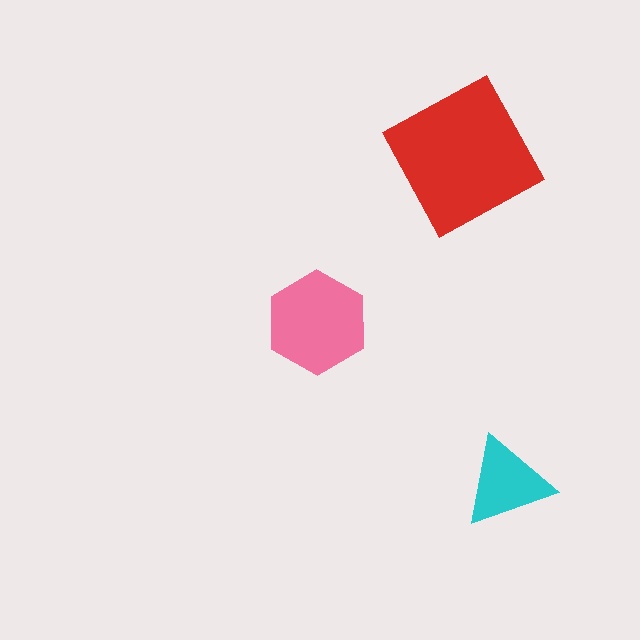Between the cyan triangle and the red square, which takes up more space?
The red square.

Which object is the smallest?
The cyan triangle.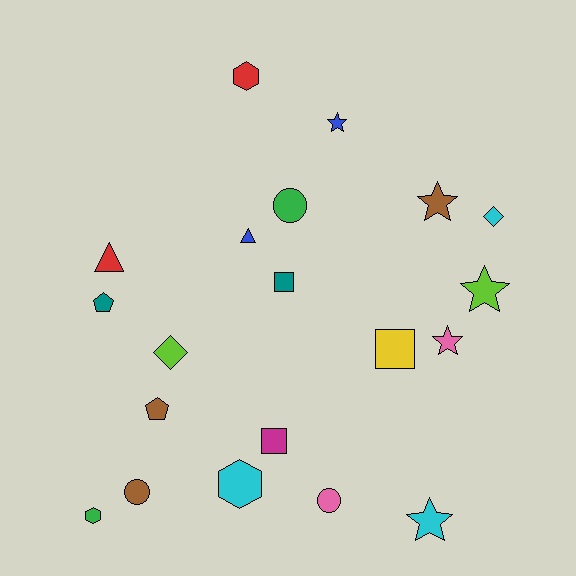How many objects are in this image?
There are 20 objects.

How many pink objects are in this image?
There are 2 pink objects.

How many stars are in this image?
There are 5 stars.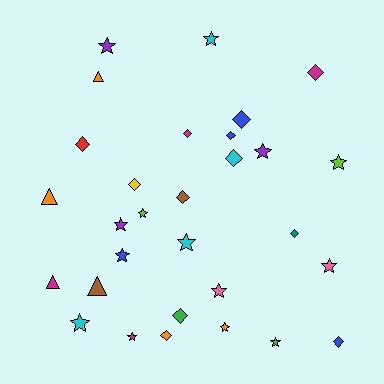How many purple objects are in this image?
There are 3 purple objects.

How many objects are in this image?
There are 30 objects.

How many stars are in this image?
There are 14 stars.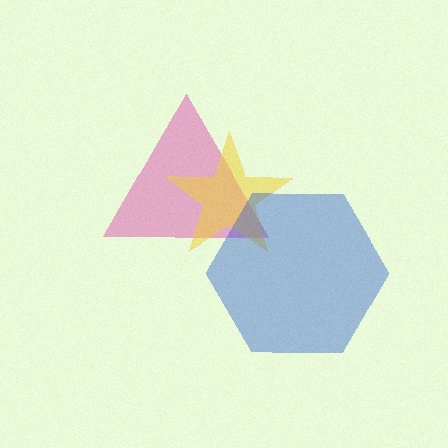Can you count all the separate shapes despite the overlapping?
Yes, there are 3 separate shapes.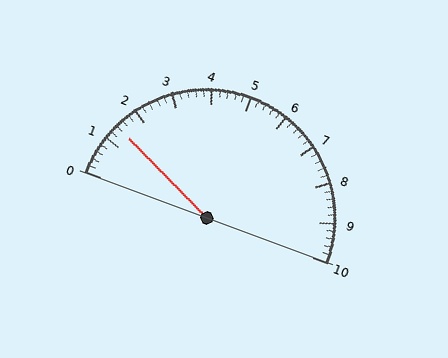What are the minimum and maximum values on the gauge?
The gauge ranges from 0 to 10.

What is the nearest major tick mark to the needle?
The nearest major tick mark is 1.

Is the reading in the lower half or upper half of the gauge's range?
The reading is in the lower half of the range (0 to 10).